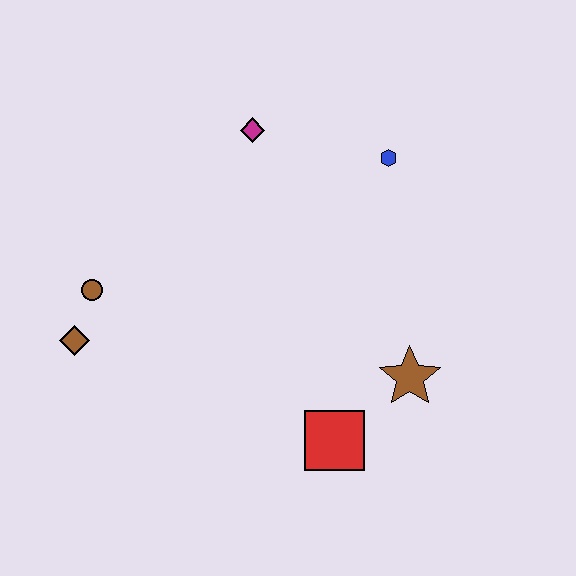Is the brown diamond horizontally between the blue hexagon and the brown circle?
No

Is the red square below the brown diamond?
Yes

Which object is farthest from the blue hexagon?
The brown diamond is farthest from the blue hexagon.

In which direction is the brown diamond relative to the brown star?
The brown diamond is to the left of the brown star.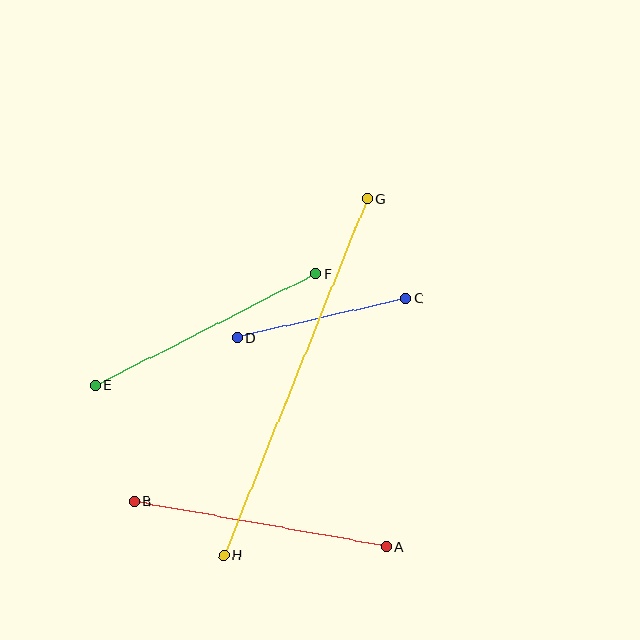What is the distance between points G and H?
The distance is approximately 384 pixels.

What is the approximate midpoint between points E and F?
The midpoint is at approximately (205, 330) pixels.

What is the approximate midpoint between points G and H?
The midpoint is at approximately (295, 377) pixels.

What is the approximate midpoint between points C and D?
The midpoint is at approximately (322, 318) pixels.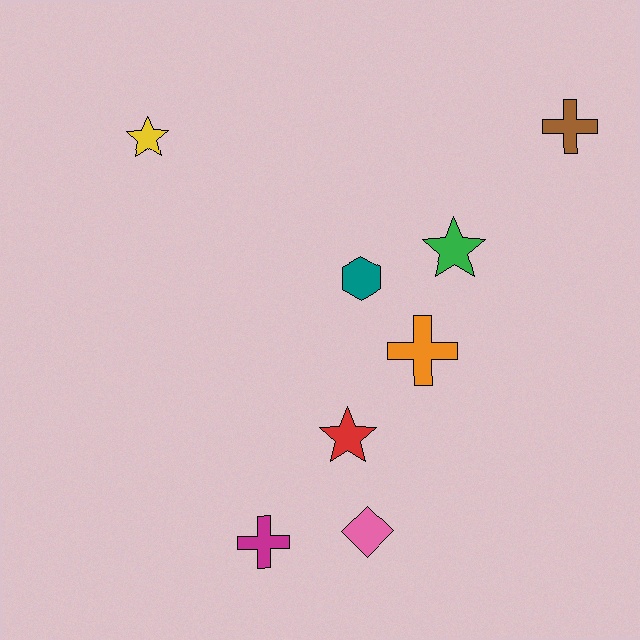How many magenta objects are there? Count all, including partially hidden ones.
There is 1 magenta object.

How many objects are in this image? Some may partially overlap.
There are 8 objects.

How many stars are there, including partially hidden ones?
There are 3 stars.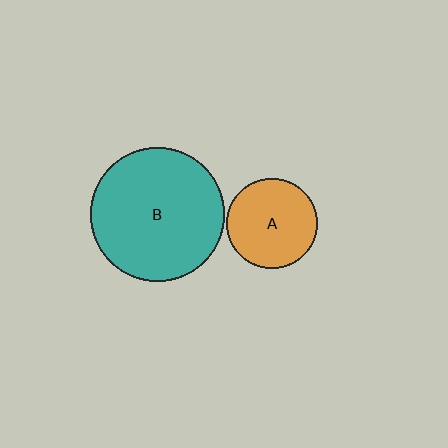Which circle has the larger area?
Circle B (teal).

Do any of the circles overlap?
No, none of the circles overlap.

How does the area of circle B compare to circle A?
Approximately 2.2 times.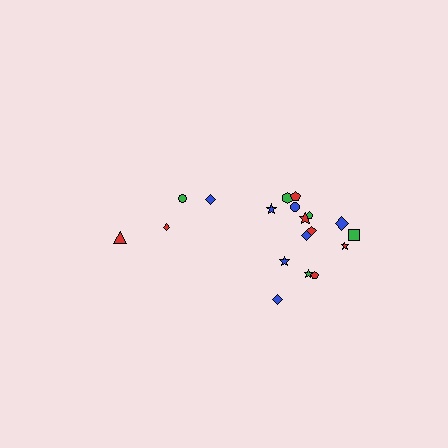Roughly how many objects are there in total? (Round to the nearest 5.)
Roughly 20 objects in total.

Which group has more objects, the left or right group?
The right group.